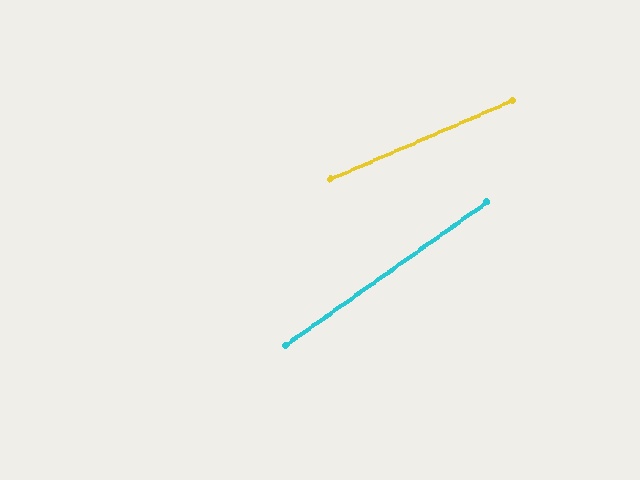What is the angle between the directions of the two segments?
Approximately 12 degrees.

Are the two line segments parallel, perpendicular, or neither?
Neither parallel nor perpendicular — they differ by about 12°.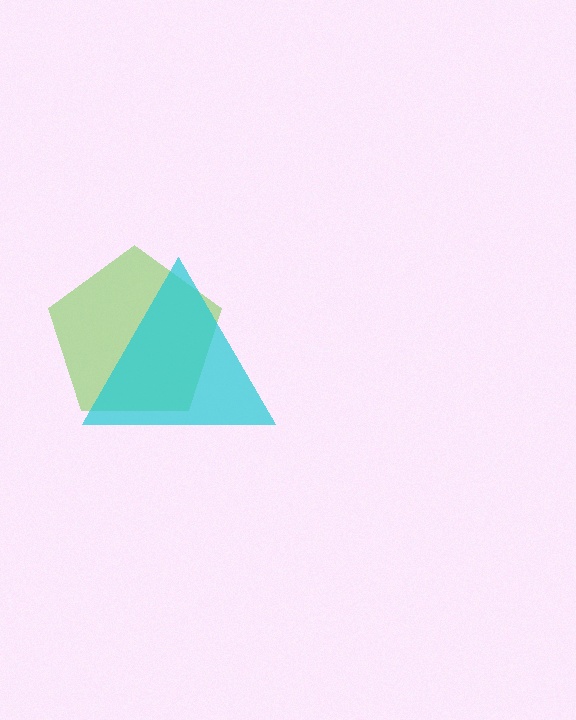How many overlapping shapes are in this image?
There are 2 overlapping shapes in the image.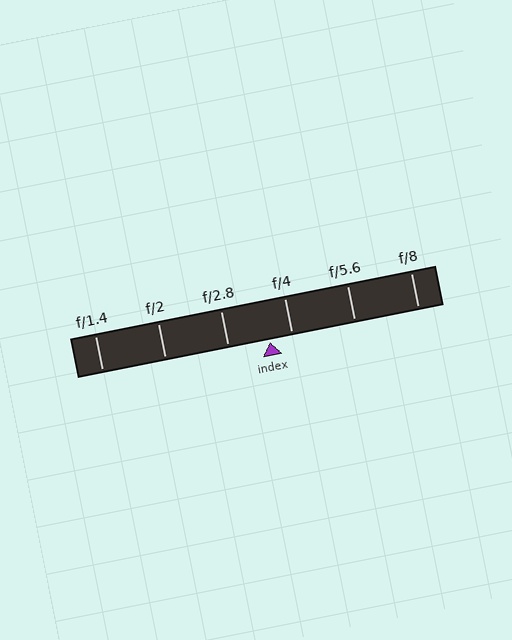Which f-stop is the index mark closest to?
The index mark is closest to f/4.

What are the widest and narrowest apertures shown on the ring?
The widest aperture shown is f/1.4 and the narrowest is f/8.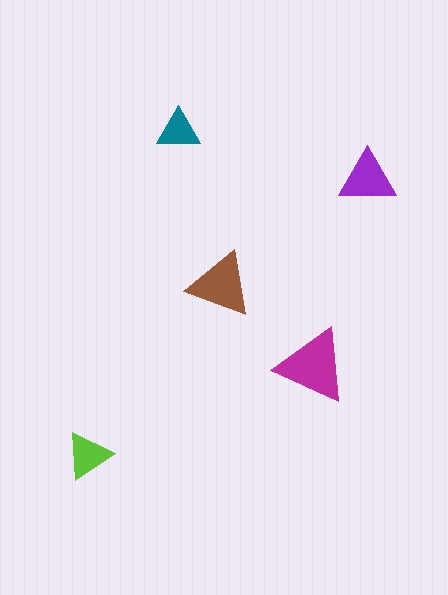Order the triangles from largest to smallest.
the magenta one, the brown one, the purple one, the lime one, the teal one.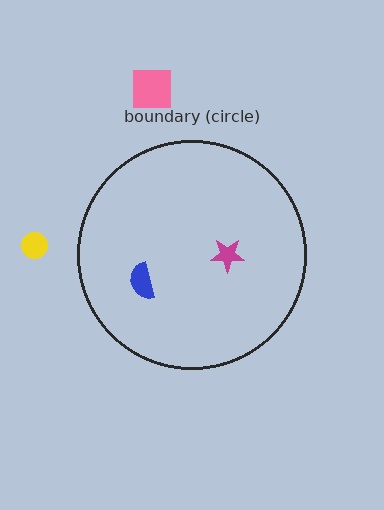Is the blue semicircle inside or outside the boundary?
Inside.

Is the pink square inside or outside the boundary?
Outside.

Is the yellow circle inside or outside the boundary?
Outside.